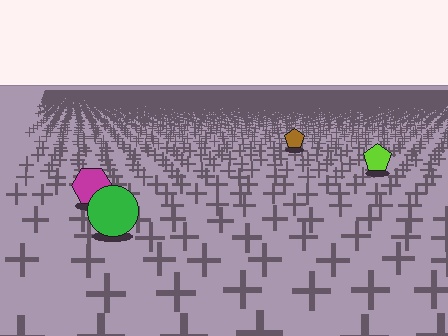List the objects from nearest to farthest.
From nearest to farthest: the green circle, the magenta hexagon, the lime pentagon, the brown pentagon.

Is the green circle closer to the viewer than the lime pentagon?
Yes. The green circle is closer — you can tell from the texture gradient: the ground texture is coarser near it.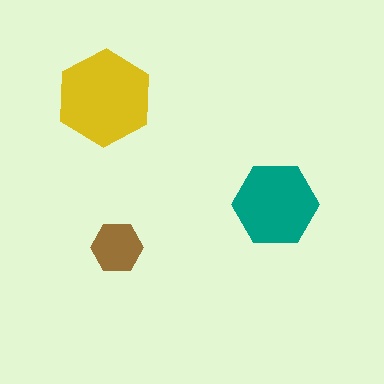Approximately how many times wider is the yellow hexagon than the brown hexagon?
About 2 times wider.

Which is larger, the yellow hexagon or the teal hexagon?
The yellow one.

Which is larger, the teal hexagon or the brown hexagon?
The teal one.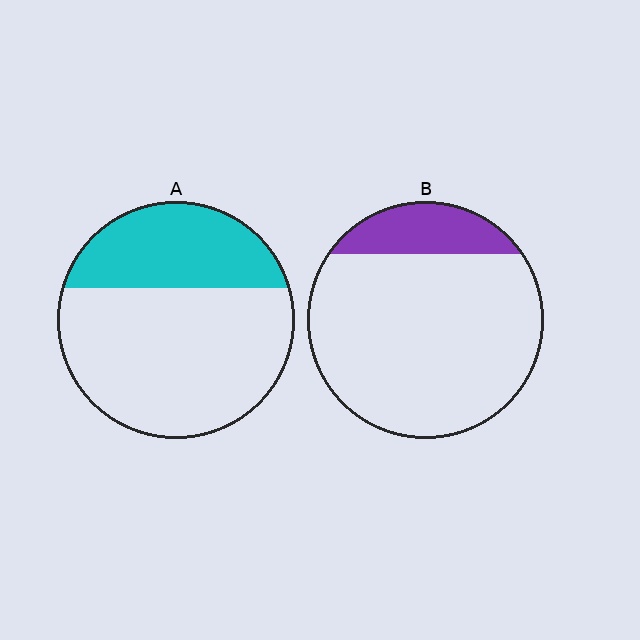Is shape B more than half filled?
No.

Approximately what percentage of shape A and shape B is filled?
A is approximately 35% and B is approximately 15%.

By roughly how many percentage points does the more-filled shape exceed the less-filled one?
By roughly 15 percentage points (A over B).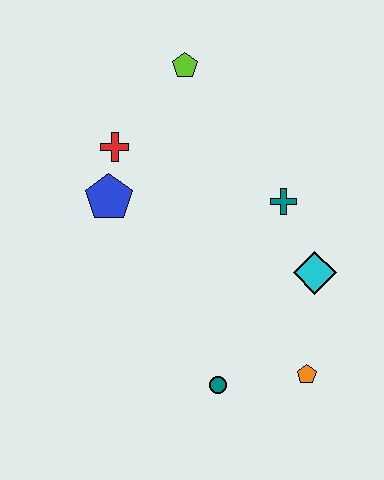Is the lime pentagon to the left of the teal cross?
Yes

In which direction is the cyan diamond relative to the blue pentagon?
The cyan diamond is to the right of the blue pentagon.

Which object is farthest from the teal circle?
The lime pentagon is farthest from the teal circle.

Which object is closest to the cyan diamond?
The teal cross is closest to the cyan diamond.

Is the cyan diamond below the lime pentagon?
Yes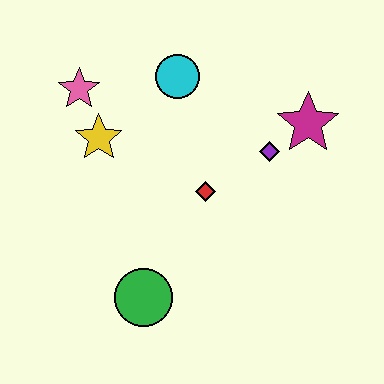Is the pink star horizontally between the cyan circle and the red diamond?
No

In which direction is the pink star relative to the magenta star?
The pink star is to the left of the magenta star.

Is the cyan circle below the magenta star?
No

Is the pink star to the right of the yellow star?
No